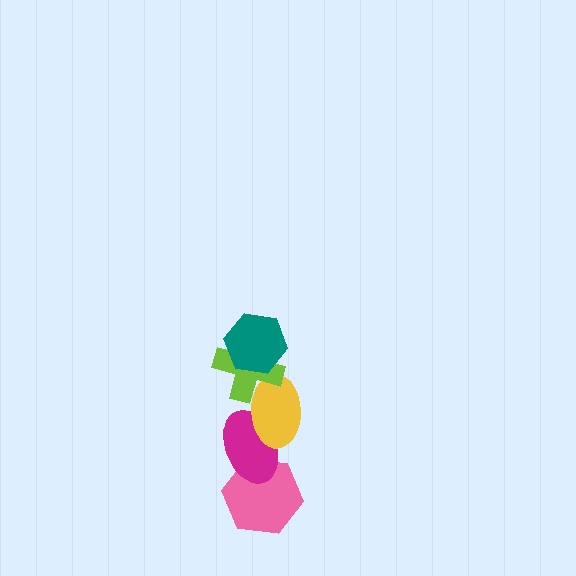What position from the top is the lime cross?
The lime cross is 2nd from the top.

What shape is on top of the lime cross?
The teal hexagon is on top of the lime cross.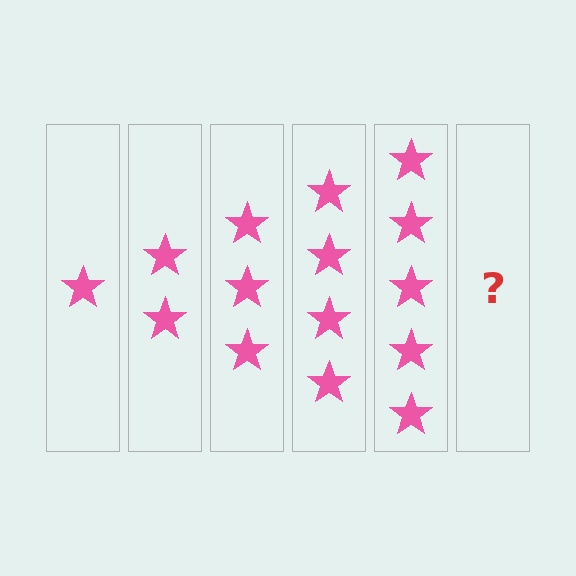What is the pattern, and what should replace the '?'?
The pattern is that each step adds one more star. The '?' should be 6 stars.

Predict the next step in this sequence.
The next step is 6 stars.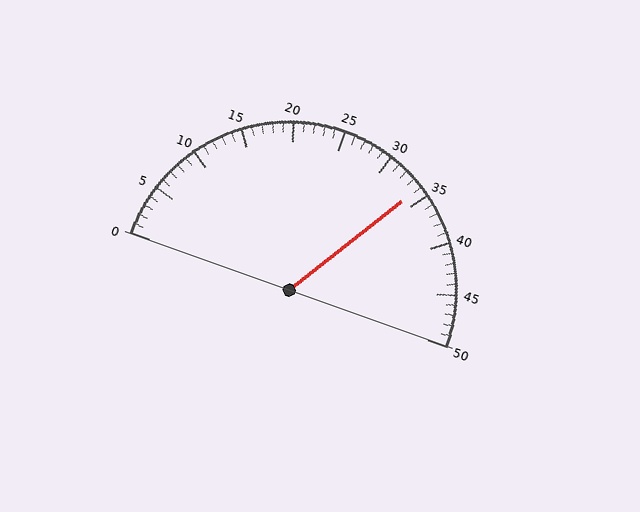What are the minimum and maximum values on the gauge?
The gauge ranges from 0 to 50.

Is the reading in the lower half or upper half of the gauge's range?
The reading is in the upper half of the range (0 to 50).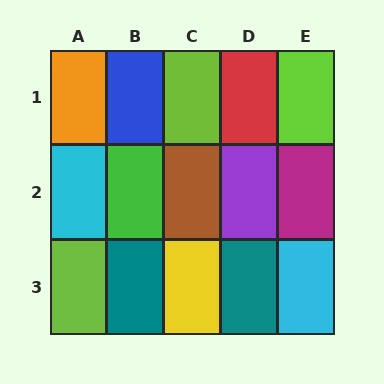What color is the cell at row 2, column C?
Brown.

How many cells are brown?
1 cell is brown.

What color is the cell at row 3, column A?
Lime.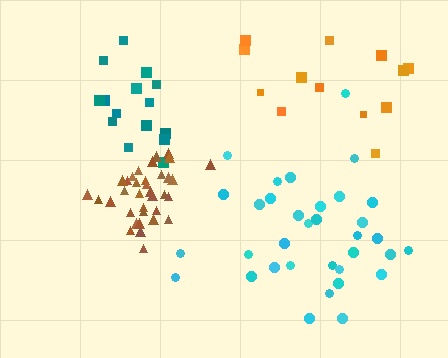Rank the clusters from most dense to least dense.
brown, teal, cyan, orange.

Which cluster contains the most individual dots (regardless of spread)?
Brown (35).